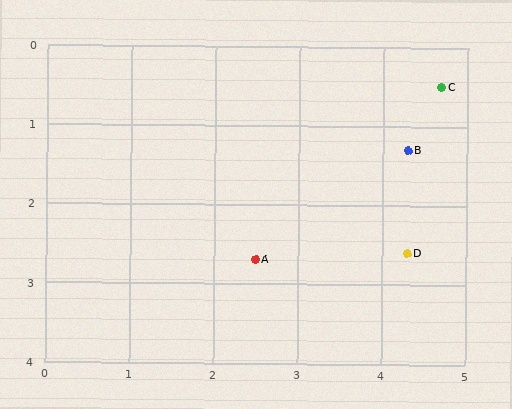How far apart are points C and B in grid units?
Points C and B are about 0.9 grid units apart.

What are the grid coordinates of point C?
Point C is at approximately (4.7, 0.5).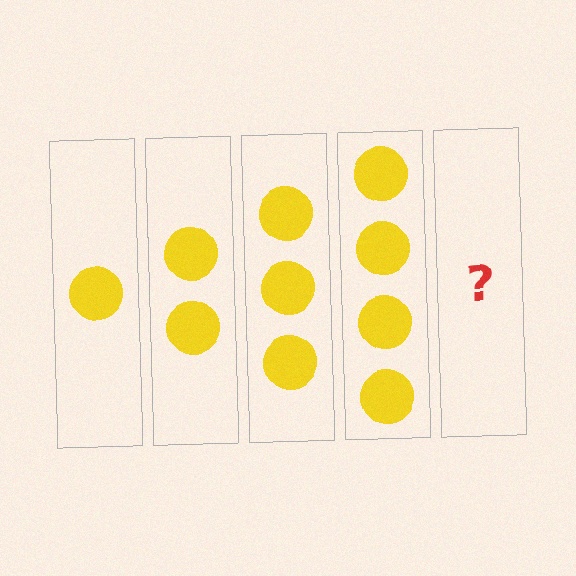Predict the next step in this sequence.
The next step is 5 circles.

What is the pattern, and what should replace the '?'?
The pattern is that each step adds one more circle. The '?' should be 5 circles.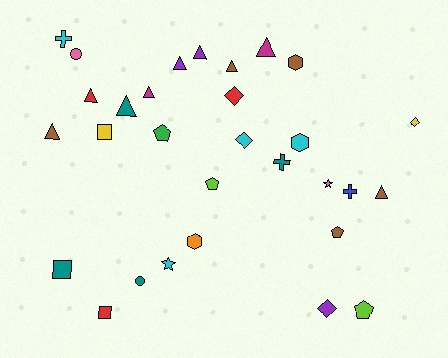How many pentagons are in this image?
There are 4 pentagons.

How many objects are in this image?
There are 30 objects.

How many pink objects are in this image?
There are 2 pink objects.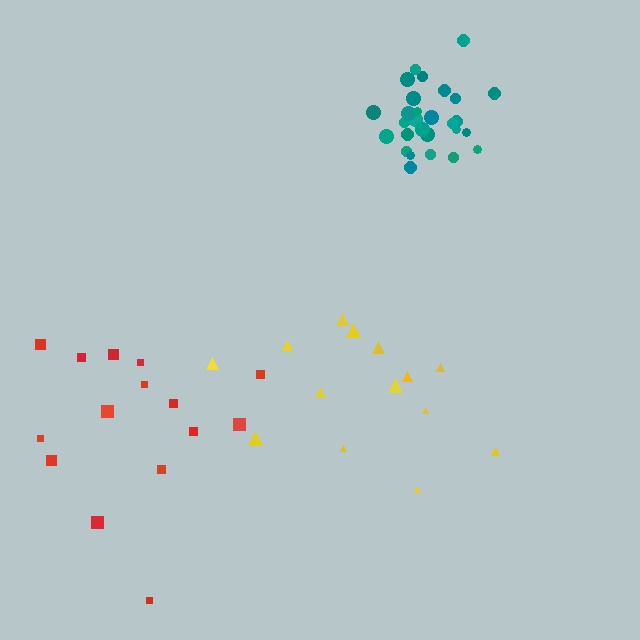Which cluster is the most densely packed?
Teal.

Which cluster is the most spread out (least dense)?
Yellow.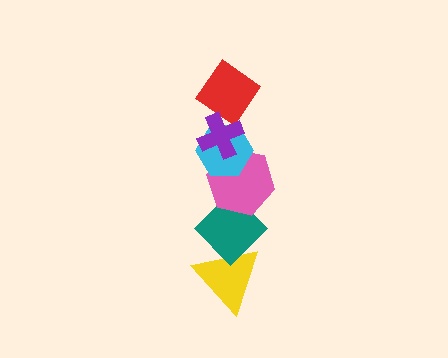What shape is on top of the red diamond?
The purple cross is on top of the red diamond.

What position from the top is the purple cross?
The purple cross is 1st from the top.